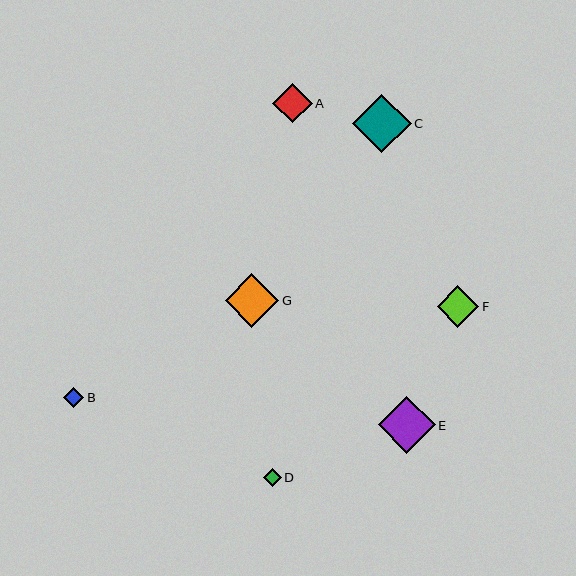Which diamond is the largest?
Diamond C is the largest with a size of approximately 58 pixels.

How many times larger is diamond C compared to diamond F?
Diamond C is approximately 1.4 times the size of diamond F.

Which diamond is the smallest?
Diamond D is the smallest with a size of approximately 18 pixels.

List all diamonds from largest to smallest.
From largest to smallest: C, E, G, F, A, B, D.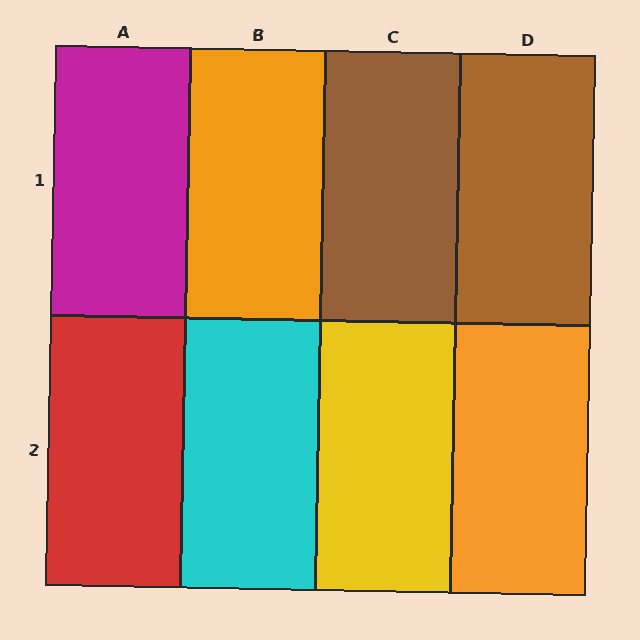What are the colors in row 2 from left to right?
Red, cyan, yellow, orange.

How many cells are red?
1 cell is red.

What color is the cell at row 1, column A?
Magenta.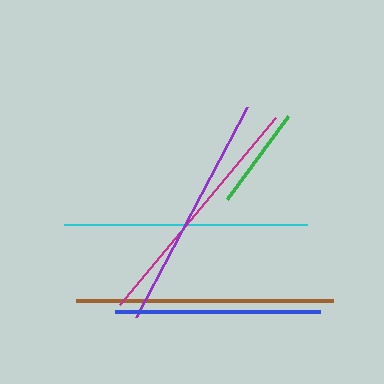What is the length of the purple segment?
The purple segment is approximately 237 pixels long.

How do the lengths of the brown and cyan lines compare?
The brown and cyan lines are approximately the same length.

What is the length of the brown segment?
The brown segment is approximately 257 pixels long.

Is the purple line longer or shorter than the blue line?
The purple line is longer than the blue line.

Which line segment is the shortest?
The green line is the shortest at approximately 103 pixels.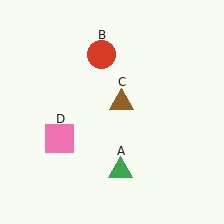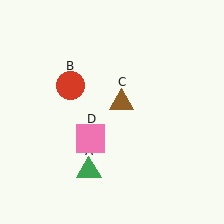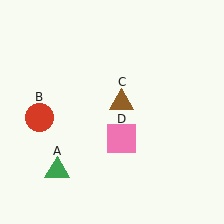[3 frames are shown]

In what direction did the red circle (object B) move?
The red circle (object B) moved down and to the left.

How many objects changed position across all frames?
3 objects changed position: green triangle (object A), red circle (object B), pink square (object D).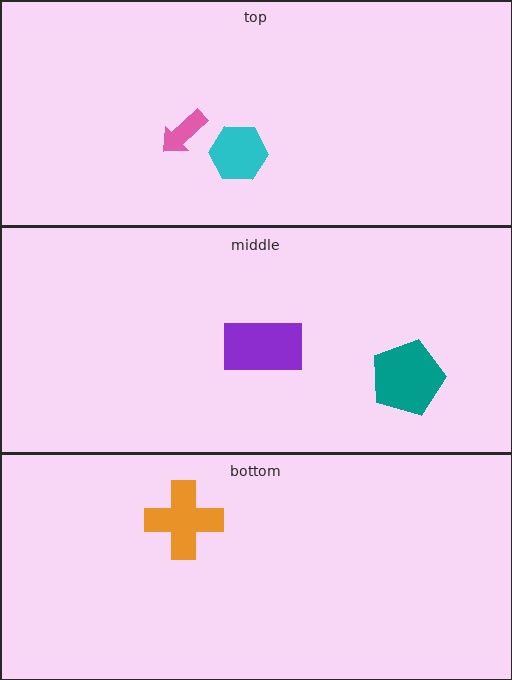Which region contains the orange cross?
The bottom region.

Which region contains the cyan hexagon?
The top region.